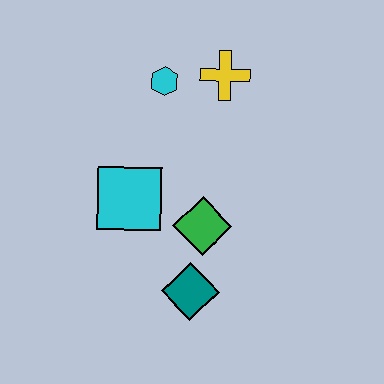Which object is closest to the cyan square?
The green diamond is closest to the cyan square.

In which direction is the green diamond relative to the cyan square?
The green diamond is to the right of the cyan square.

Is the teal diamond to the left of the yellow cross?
Yes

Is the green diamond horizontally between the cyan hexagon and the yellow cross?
Yes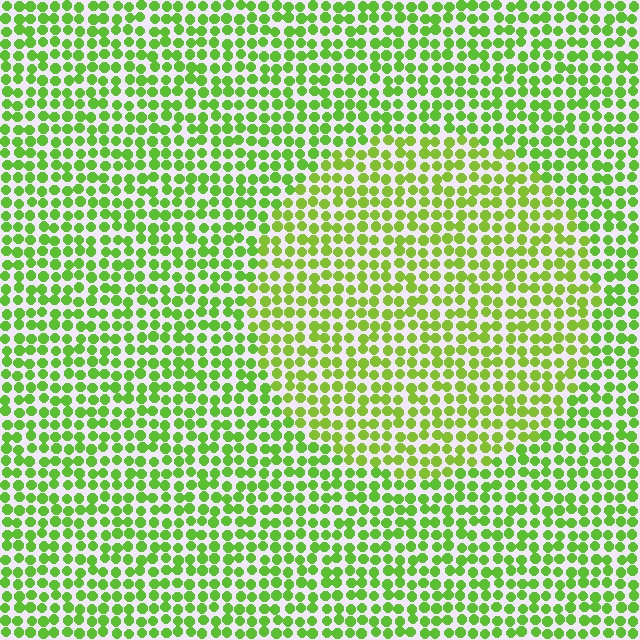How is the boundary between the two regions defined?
The boundary is defined purely by a slight shift in hue (about 16 degrees). Spacing, size, and orientation are identical on both sides.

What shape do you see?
I see a circle.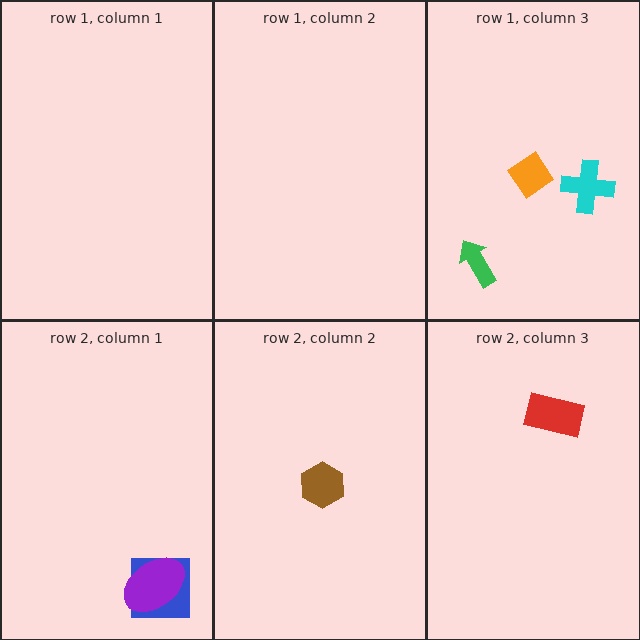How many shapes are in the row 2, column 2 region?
1.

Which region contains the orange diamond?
The row 1, column 3 region.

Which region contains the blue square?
The row 2, column 1 region.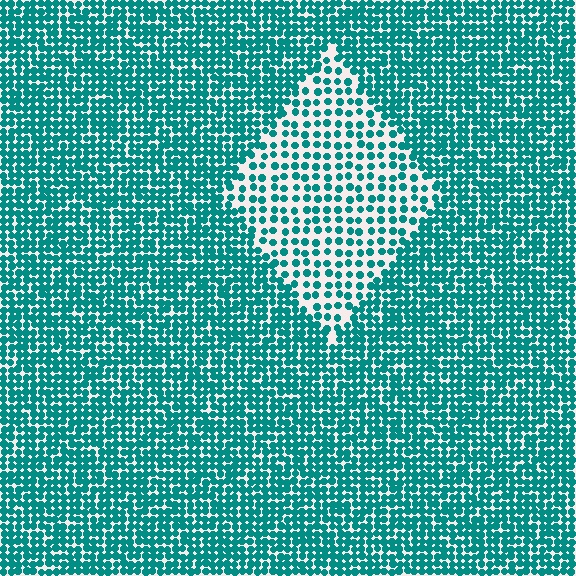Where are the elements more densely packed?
The elements are more densely packed outside the diamond boundary.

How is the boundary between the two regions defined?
The boundary is defined by a change in element density (approximately 2.1x ratio). All elements are the same color, size, and shape.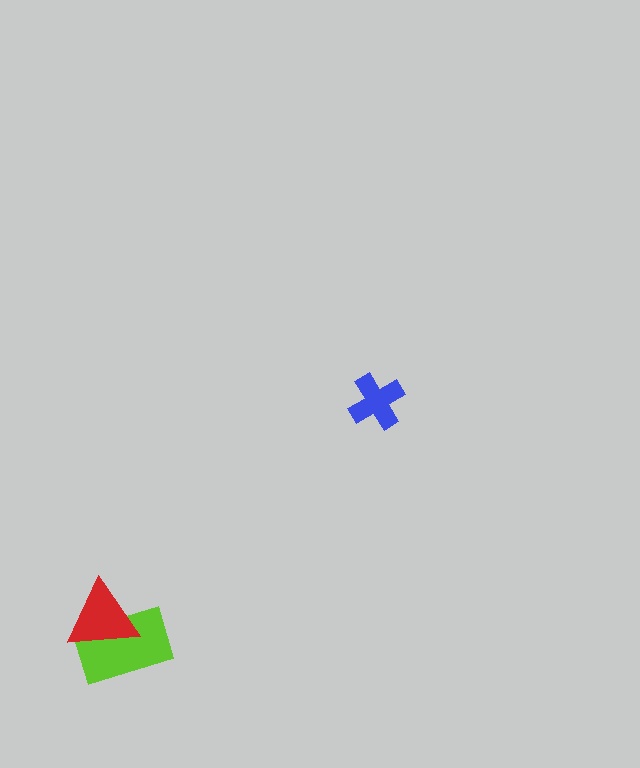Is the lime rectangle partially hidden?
Yes, it is partially covered by another shape.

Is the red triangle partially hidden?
No, no other shape covers it.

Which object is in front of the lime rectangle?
The red triangle is in front of the lime rectangle.